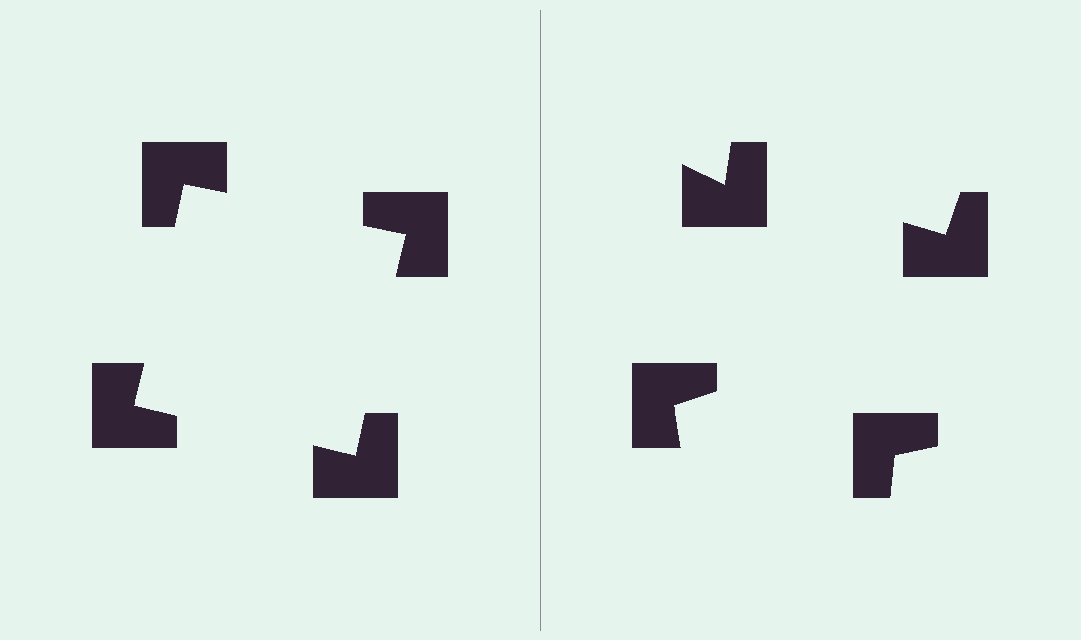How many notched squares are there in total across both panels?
8 — 4 on each side.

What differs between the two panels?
The notched squares are positioned identically on both sides; only the wedge orientations differ. On the left they align to a square; on the right they are misaligned.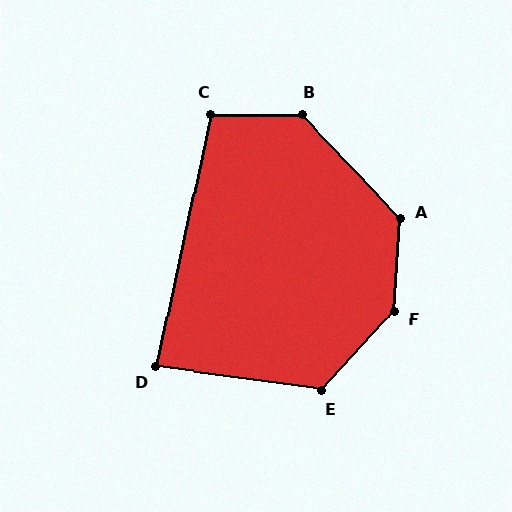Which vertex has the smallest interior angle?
D, at approximately 86 degrees.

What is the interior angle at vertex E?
Approximately 125 degrees (obtuse).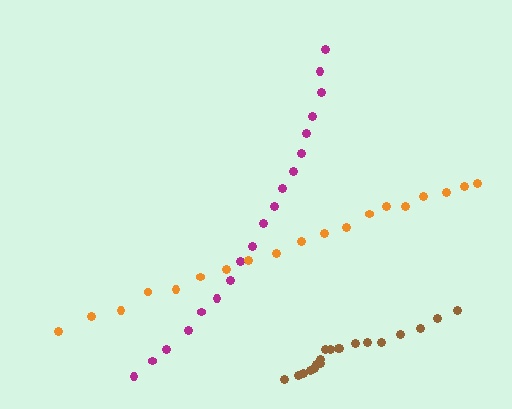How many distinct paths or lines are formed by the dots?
There are 3 distinct paths.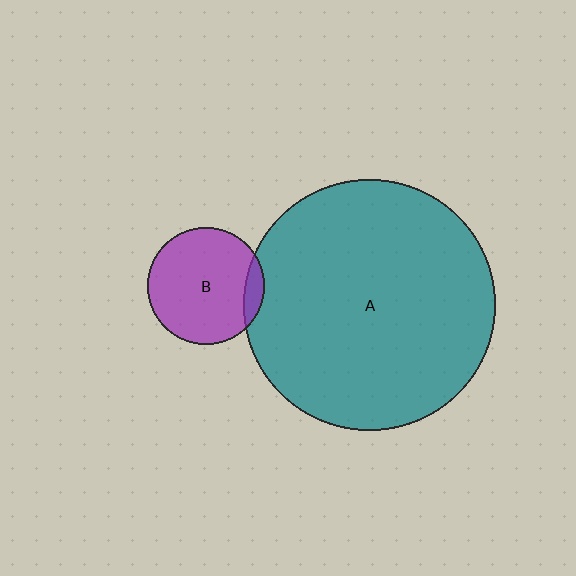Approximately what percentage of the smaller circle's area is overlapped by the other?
Approximately 10%.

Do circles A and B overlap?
Yes.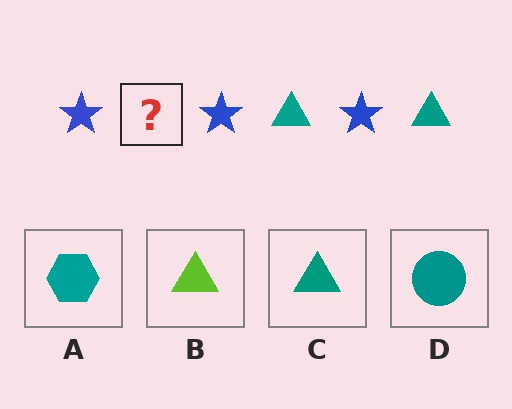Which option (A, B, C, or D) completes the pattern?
C.